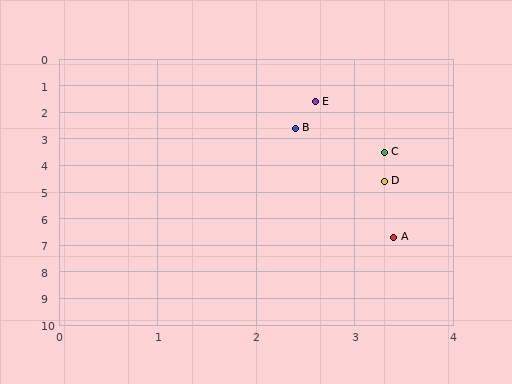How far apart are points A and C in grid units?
Points A and C are about 3.2 grid units apart.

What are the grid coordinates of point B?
Point B is at approximately (2.4, 2.6).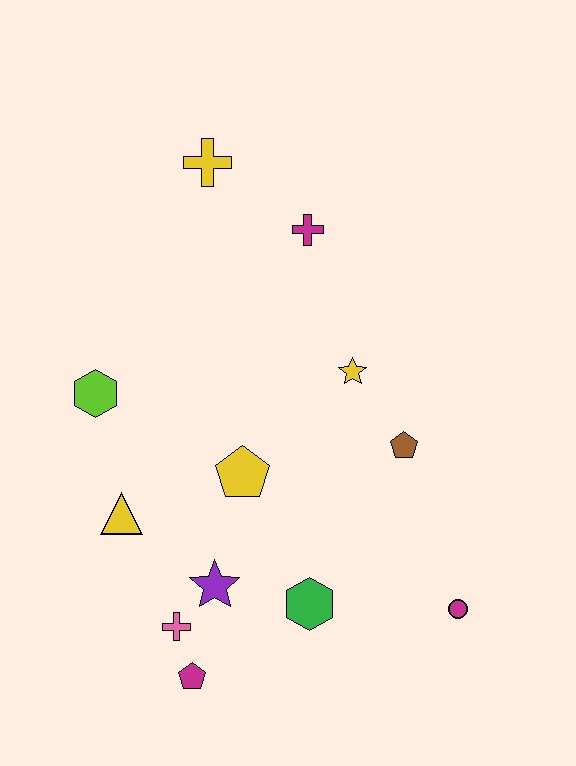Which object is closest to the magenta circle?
The green hexagon is closest to the magenta circle.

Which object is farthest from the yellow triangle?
The yellow cross is farthest from the yellow triangle.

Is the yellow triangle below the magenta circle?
No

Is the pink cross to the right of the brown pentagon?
No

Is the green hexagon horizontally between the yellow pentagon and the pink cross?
No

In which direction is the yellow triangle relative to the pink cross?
The yellow triangle is above the pink cross.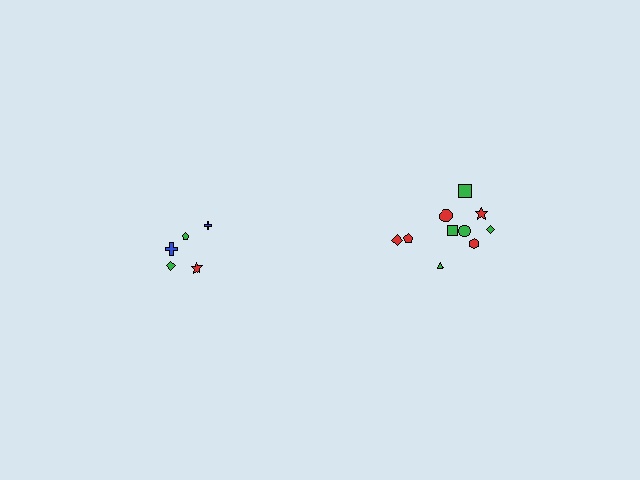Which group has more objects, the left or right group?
The right group.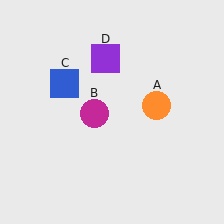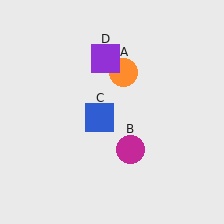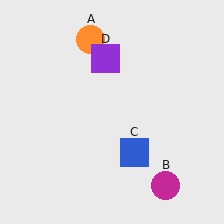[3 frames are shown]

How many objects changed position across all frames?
3 objects changed position: orange circle (object A), magenta circle (object B), blue square (object C).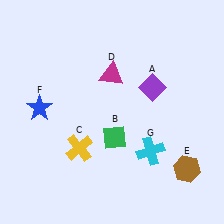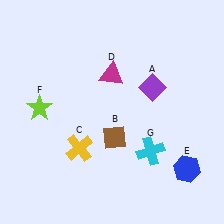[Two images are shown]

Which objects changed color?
B changed from green to brown. E changed from brown to blue. F changed from blue to lime.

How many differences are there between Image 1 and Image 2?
There are 3 differences between the two images.